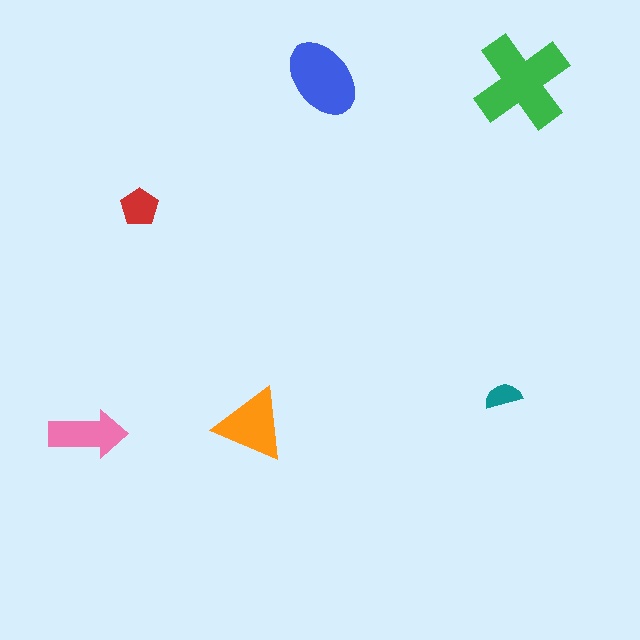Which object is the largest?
The green cross.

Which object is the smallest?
The teal semicircle.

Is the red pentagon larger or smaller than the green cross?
Smaller.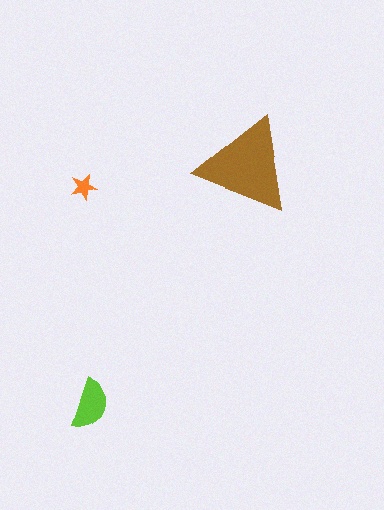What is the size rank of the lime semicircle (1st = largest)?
2nd.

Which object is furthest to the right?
The brown triangle is rightmost.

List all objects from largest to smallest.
The brown triangle, the lime semicircle, the orange star.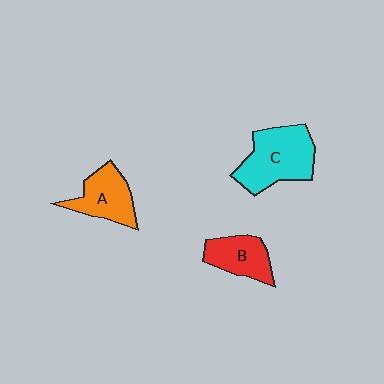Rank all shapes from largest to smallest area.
From largest to smallest: C (cyan), A (orange), B (red).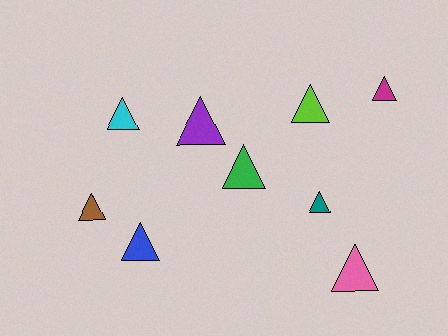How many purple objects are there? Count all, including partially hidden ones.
There is 1 purple object.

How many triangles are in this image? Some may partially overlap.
There are 9 triangles.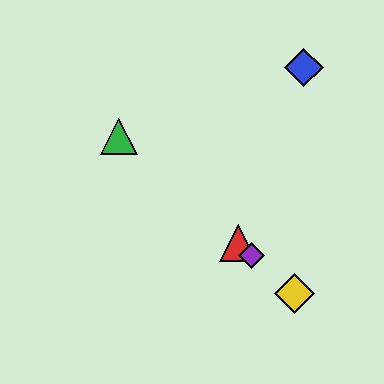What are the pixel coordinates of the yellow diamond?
The yellow diamond is at (294, 294).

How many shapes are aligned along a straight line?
4 shapes (the red triangle, the green triangle, the yellow diamond, the purple diamond) are aligned along a straight line.